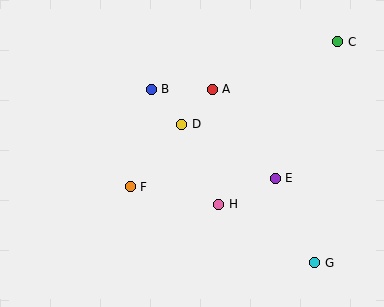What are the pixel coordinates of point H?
Point H is at (219, 204).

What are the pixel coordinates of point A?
Point A is at (212, 89).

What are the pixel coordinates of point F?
Point F is at (130, 187).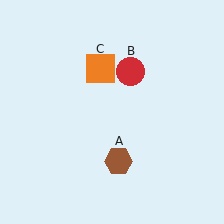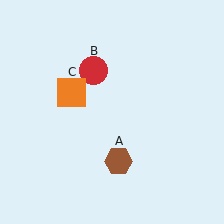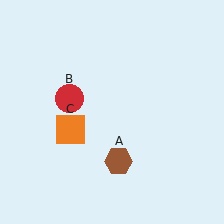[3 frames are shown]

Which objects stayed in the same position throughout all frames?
Brown hexagon (object A) remained stationary.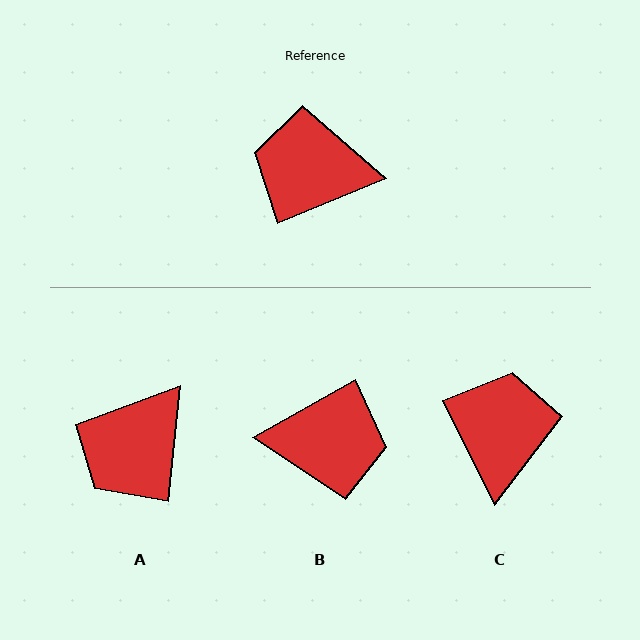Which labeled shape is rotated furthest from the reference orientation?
B, about 173 degrees away.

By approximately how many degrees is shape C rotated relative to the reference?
Approximately 86 degrees clockwise.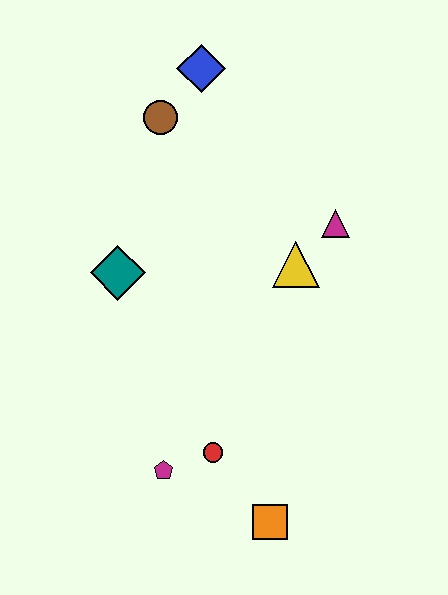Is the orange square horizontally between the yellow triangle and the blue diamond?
Yes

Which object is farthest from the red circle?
The blue diamond is farthest from the red circle.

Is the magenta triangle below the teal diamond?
No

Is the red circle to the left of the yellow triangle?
Yes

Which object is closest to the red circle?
The magenta pentagon is closest to the red circle.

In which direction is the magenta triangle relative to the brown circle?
The magenta triangle is to the right of the brown circle.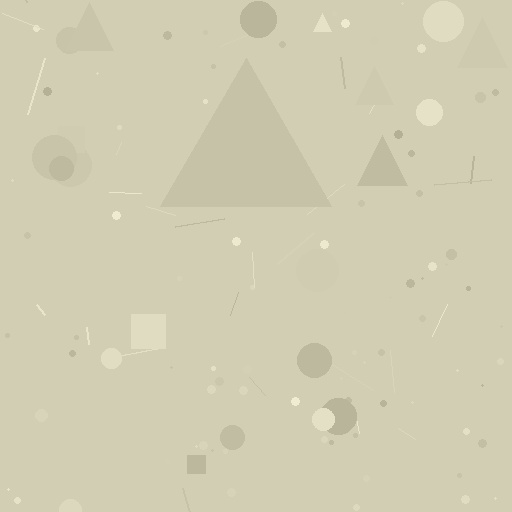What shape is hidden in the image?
A triangle is hidden in the image.